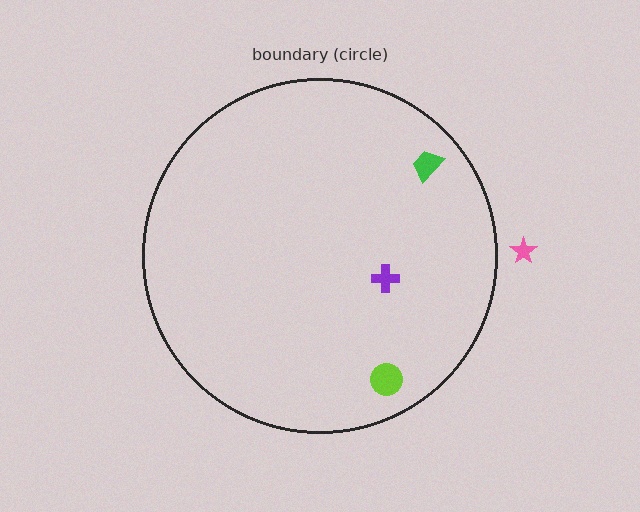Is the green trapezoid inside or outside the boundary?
Inside.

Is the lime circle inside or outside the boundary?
Inside.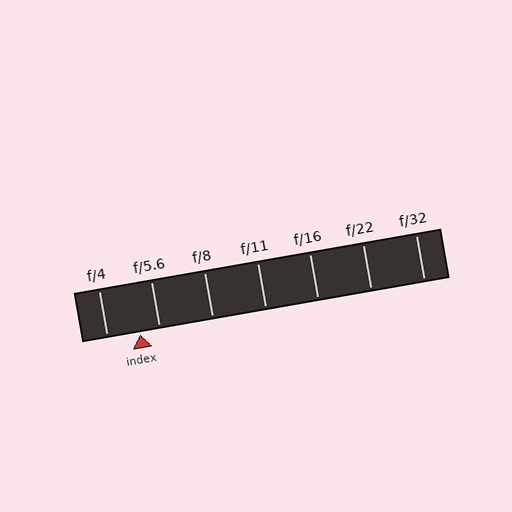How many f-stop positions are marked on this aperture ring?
There are 7 f-stop positions marked.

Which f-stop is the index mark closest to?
The index mark is closest to f/5.6.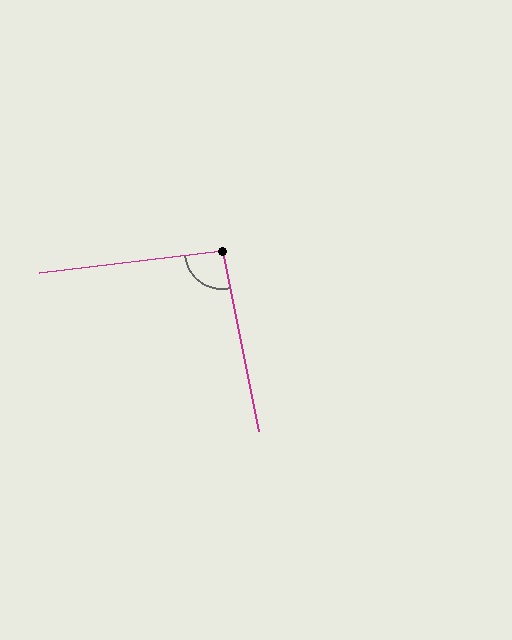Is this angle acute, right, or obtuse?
It is approximately a right angle.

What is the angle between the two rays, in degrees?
Approximately 95 degrees.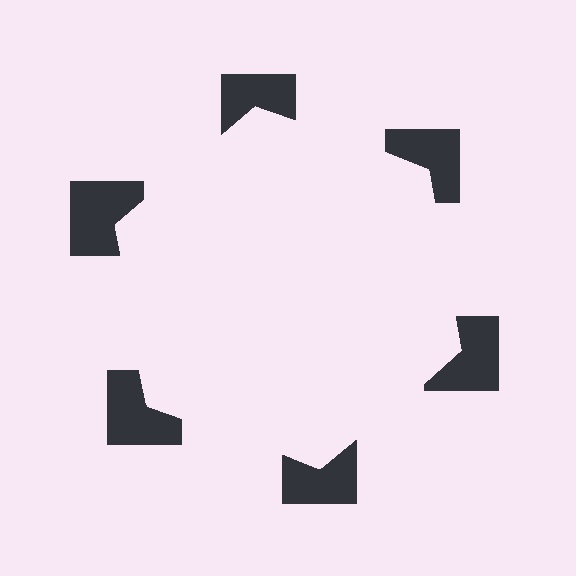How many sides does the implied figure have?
6 sides.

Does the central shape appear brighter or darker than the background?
It typically appears slightly brighter than the background, even though no actual brightness change is drawn.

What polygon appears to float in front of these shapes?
An illusory hexagon — its edges are inferred from the aligned wedge cuts in the notched squares, not physically drawn.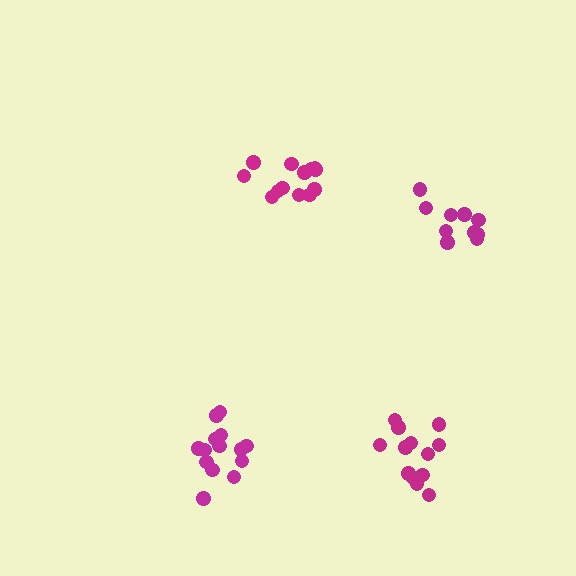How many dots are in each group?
Group 1: 10 dots, Group 2: 13 dots, Group 3: 14 dots, Group 4: 14 dots (51 total).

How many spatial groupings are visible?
There are 4 spatial groupings.